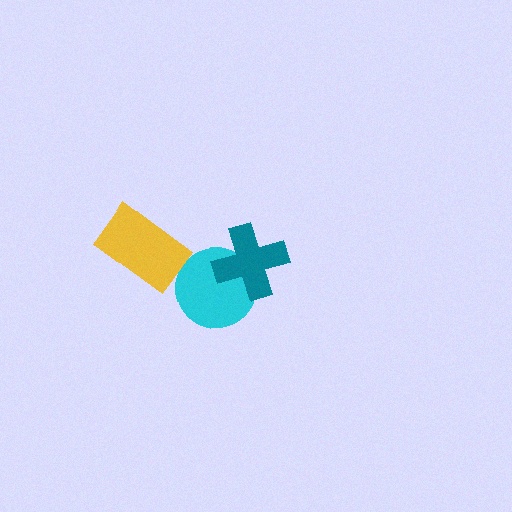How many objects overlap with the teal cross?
1 object overlaps with the teal cross.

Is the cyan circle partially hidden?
Yes, it is partially covered by another shape.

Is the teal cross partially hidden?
No, no other shape covers it.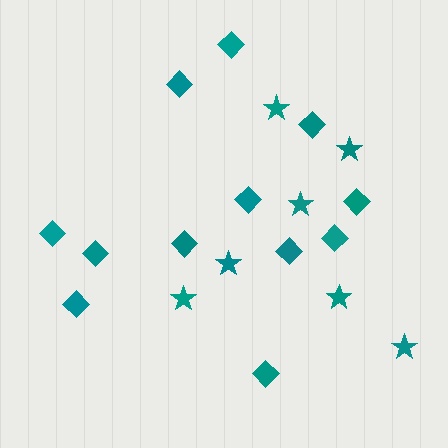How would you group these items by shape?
There are 2 groups: one group of diamonds (12) and one group of stars (7).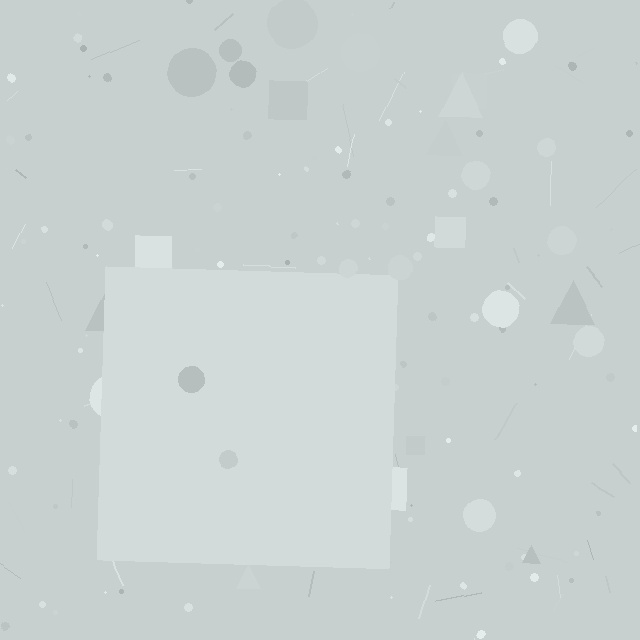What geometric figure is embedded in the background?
A square is embedded in the background.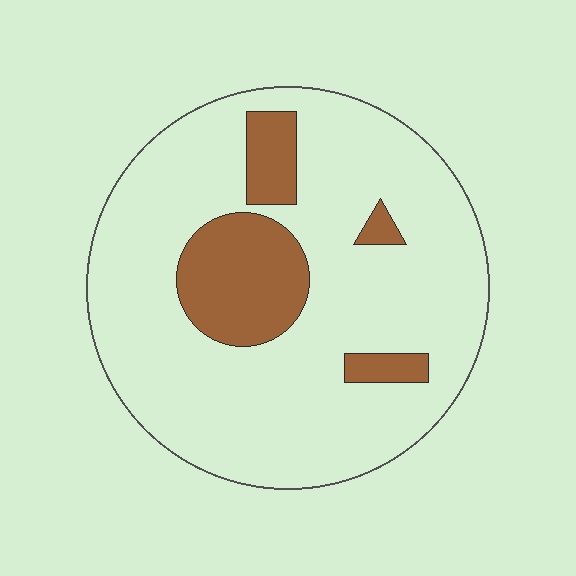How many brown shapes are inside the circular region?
4.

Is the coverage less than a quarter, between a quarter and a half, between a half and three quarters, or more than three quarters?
Less than a quarter.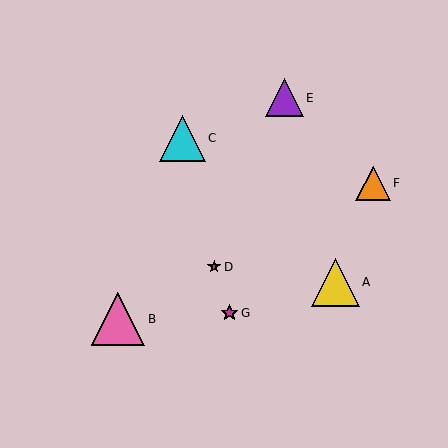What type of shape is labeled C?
Shape C is a cyan triangle.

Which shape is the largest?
The pink triangle (labeled B) is the largest.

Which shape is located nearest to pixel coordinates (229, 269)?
The magenta star (labeled D) at (214, 267) is nearest to that location.